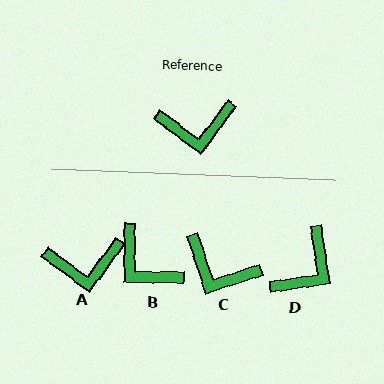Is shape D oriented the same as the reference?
No, it is off by about 44 degrees.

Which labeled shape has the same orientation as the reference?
A.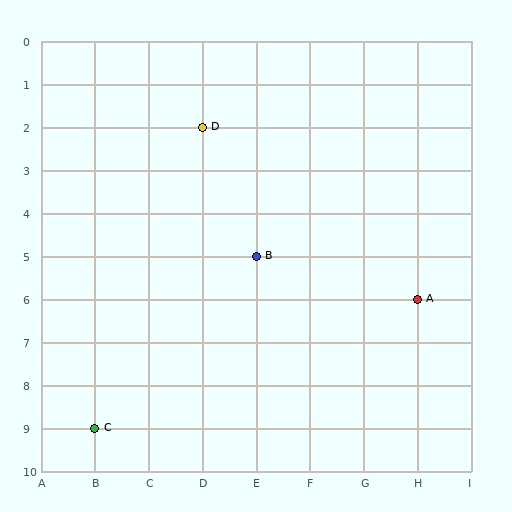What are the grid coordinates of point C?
Point C is at grid coordinates (B, 9).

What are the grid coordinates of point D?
Point D is at grid coordinates (D, 2).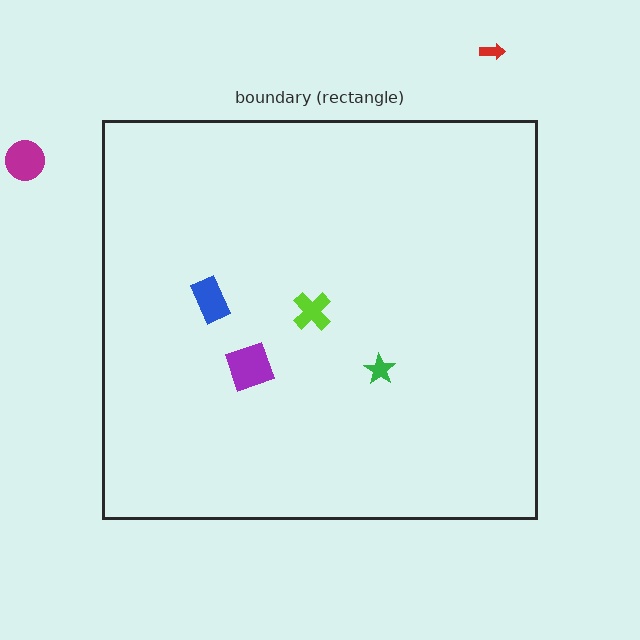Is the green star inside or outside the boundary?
Inside.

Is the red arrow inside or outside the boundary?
Outside.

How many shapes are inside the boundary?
4 inside, 2 outside.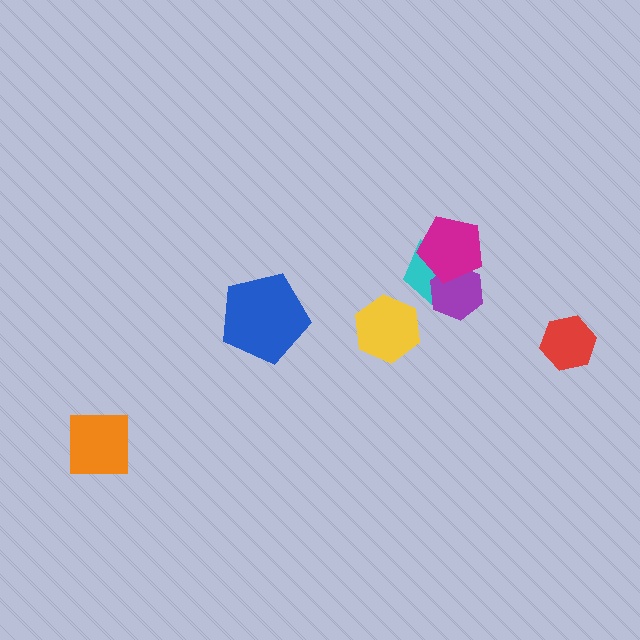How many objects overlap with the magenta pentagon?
2 objects overlap with the magenta pentagon.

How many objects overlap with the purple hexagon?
2 objects overlap with the purple hexagon.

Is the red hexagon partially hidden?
No, no other shape covers it.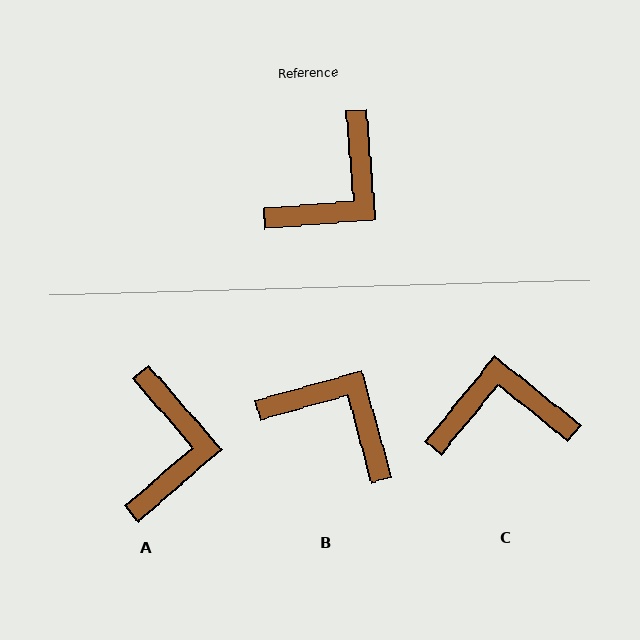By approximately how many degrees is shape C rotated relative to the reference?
Approximately 136 degrees counter-clockwise.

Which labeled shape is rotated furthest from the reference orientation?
C, about 136 degrees away.